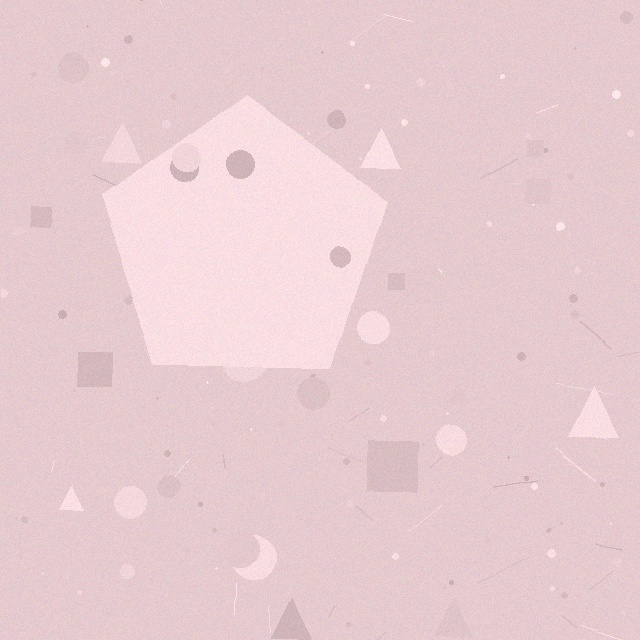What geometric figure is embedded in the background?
A pentagon is embedded in the background.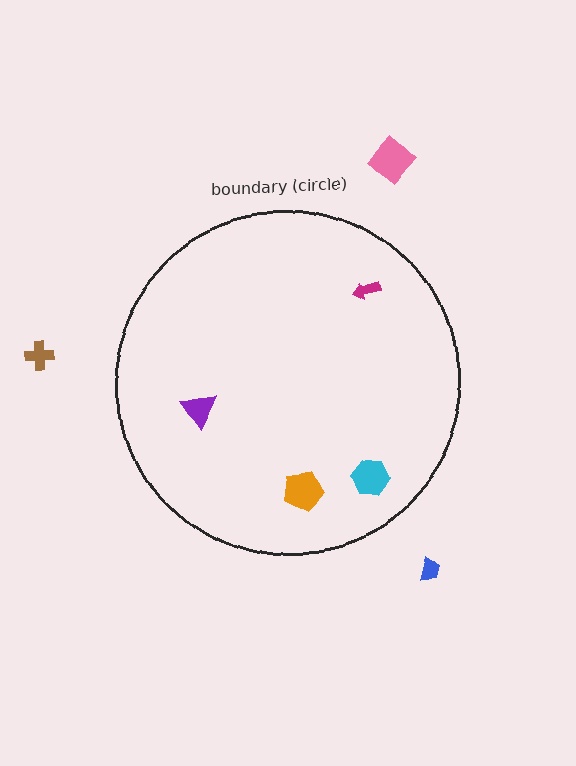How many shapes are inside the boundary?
4 inside, 3 outside.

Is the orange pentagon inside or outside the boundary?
Inside.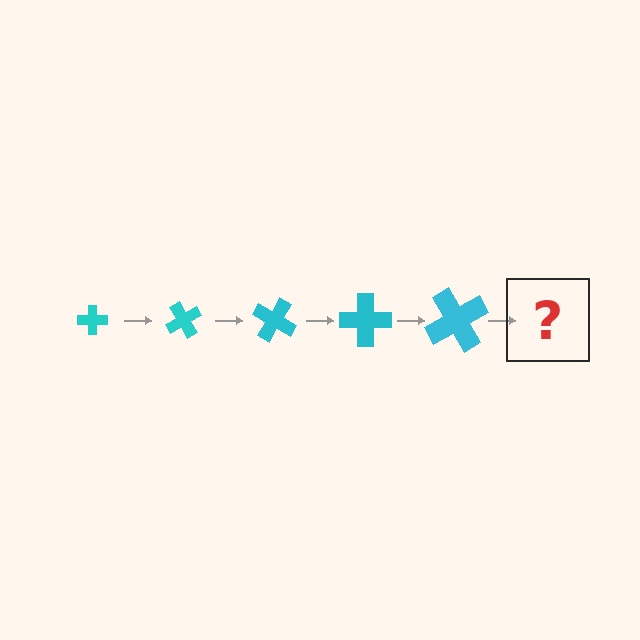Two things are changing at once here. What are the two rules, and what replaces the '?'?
The two rules are that the cross grows larger each step and it rotates 60 degrees each step. The '?' should be a cross, larger than the previous one and rotated 300 degrees from the start.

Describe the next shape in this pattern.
It should be a cross, larger than the previous one and rotated 300 degrees from the start.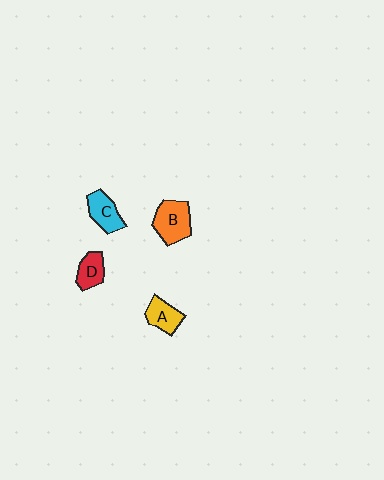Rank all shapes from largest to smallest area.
From largest to smallest: B (orange), C (cyan), A (yellow), D (red).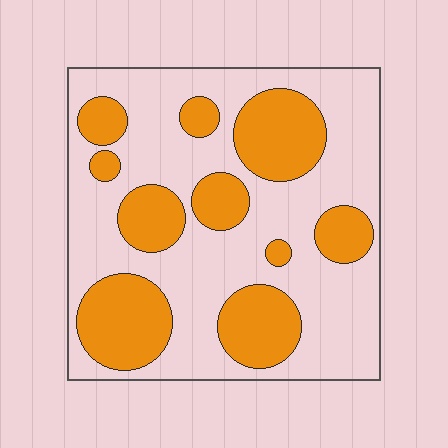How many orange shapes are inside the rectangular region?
10.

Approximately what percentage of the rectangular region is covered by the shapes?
Approximately 35%.